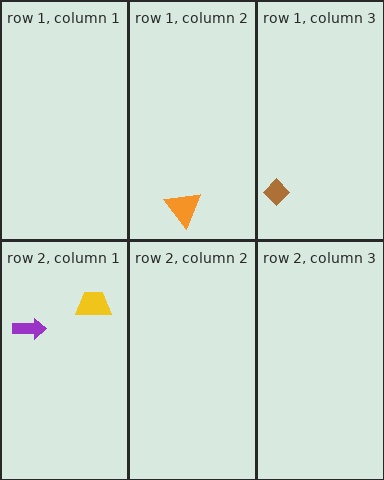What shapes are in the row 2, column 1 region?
The yellow trapezoid, the purple arrow.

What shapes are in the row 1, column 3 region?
The brown diamond.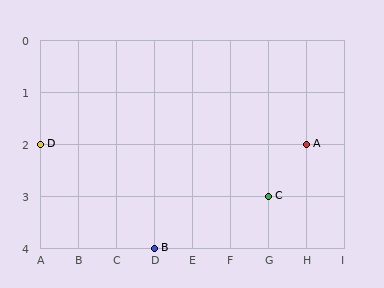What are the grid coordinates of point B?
Point B is at grid coordinates (D, 4).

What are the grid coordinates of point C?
Point C is at grid coordinates (G, 3).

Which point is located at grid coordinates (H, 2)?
Point A is at (H, 2).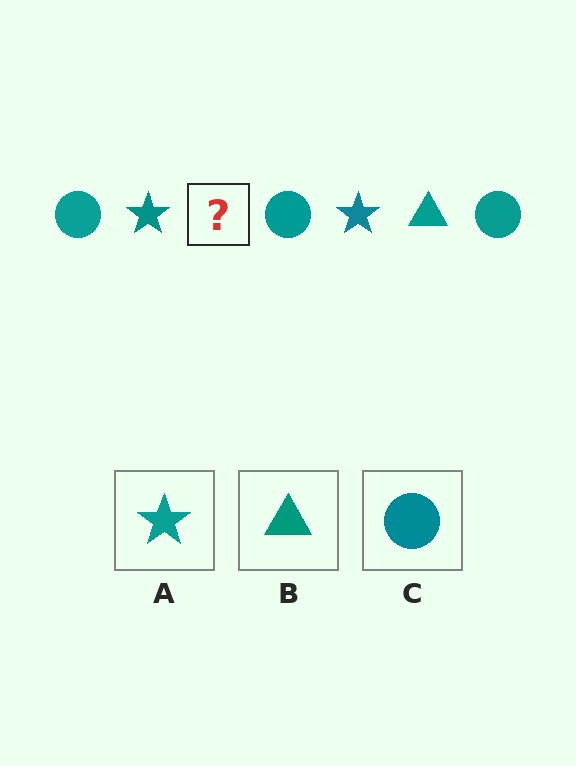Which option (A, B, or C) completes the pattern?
B.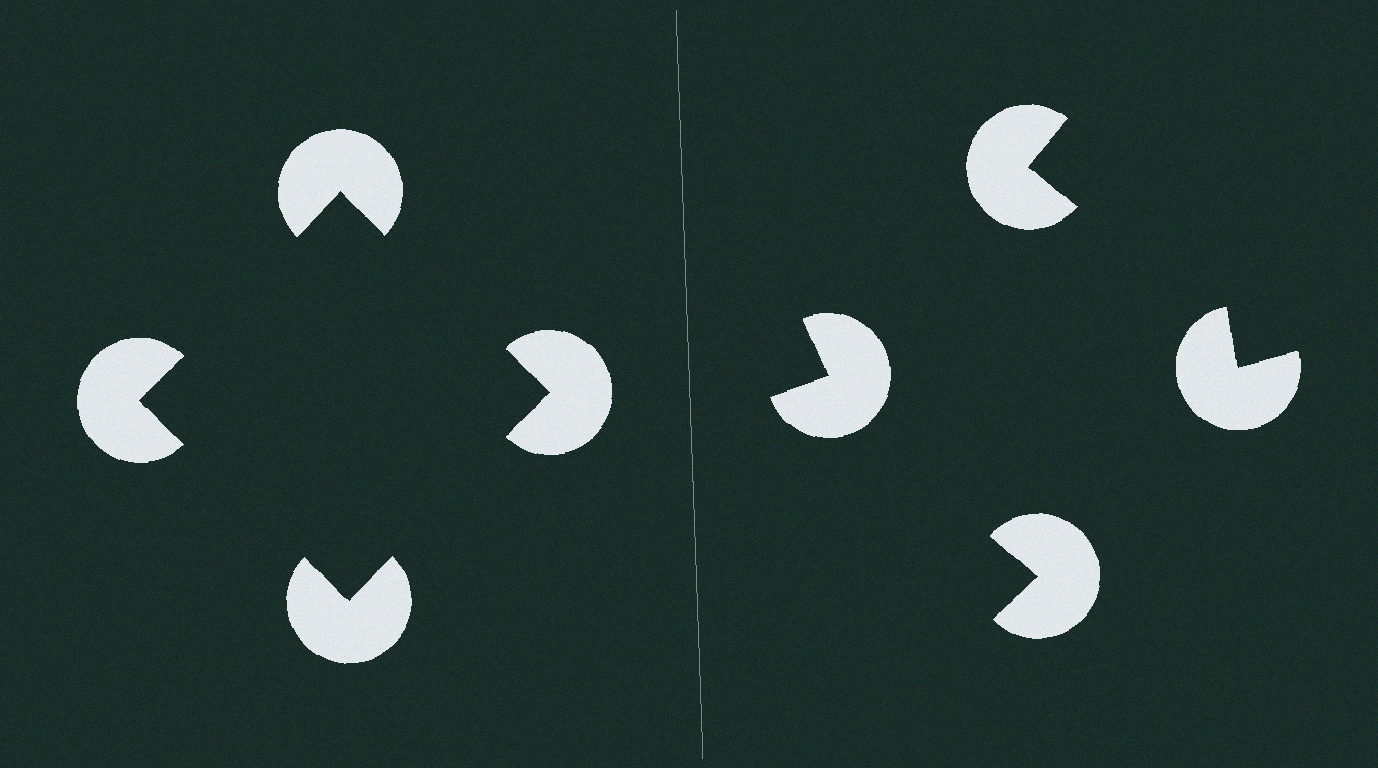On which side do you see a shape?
An illusory square appears on the left side. On the right side the wedge cuts are rotated, so no coherent shape forms.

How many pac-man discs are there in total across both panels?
8 — 4 on each side.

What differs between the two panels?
The pac-man discs are positioned identically on both sides; only the wedge orientations differ. On the left they align to a square; on the right they are misaligned.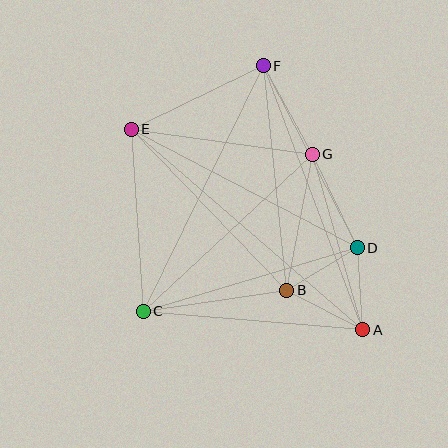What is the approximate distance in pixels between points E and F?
The distance between E and F is approximately 146 pixels.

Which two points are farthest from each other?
Points A and E are farthest from each other.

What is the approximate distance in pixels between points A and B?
The distance between A and B is approximately 86 pixels.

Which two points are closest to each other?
Points A and D are closest to each other.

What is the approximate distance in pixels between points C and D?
The distance between C and D is approximately 223 pixels.